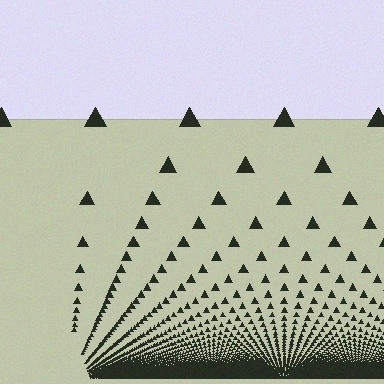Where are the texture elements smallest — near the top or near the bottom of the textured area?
Near the bottom.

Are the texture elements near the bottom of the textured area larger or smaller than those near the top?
Smaller. The gradient is inverted — elements near the bottom are smaller and denser.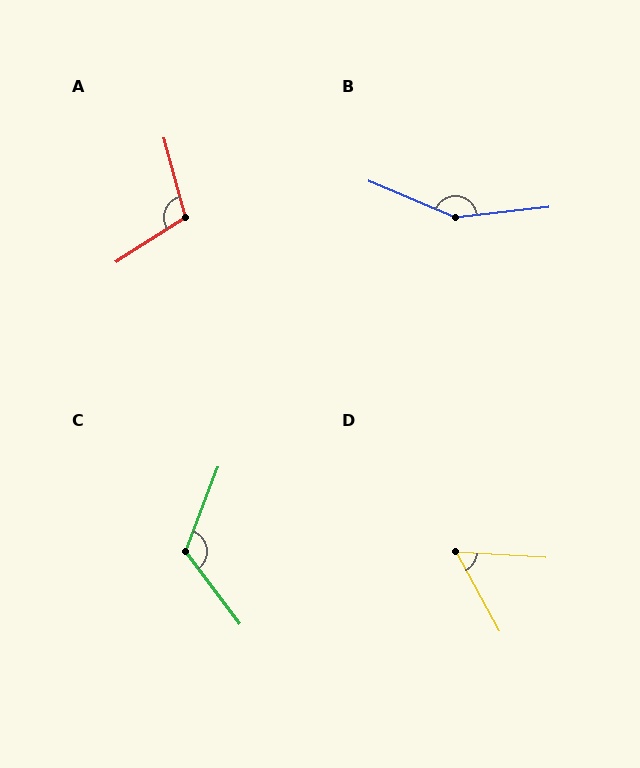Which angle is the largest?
B, at approximately 151 degrees.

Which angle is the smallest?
D, at approximately 58 degrees.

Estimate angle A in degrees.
Approximately 108 degrees.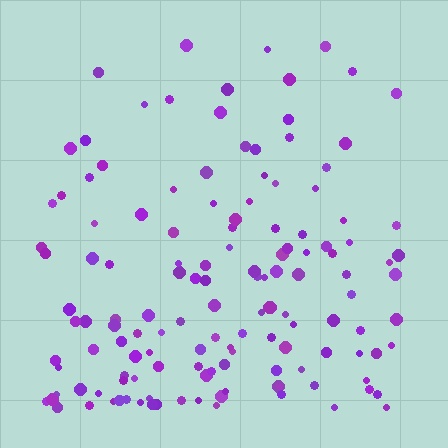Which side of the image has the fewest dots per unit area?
The top.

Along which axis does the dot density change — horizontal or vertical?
Vertical.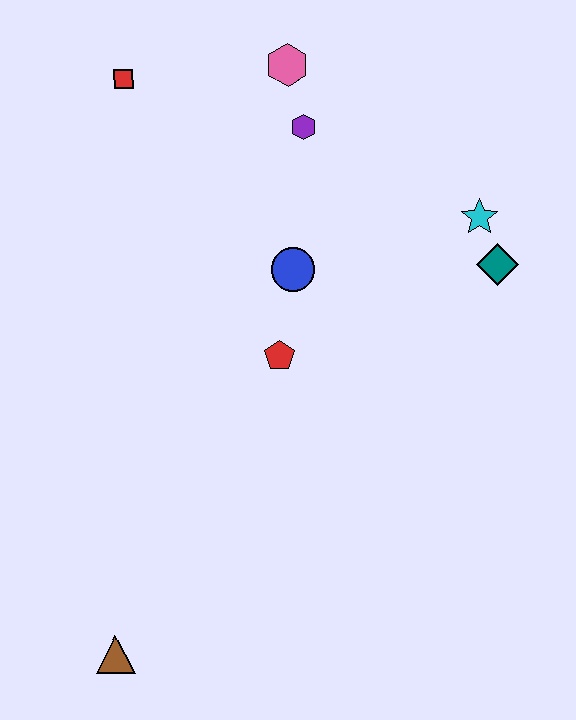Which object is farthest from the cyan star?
The brown triangle is farthest from the cyan star.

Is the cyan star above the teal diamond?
Yes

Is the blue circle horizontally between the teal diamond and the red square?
Yes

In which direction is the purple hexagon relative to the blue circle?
The purple hexagon is above the blue circle.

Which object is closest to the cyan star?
The teal diamond is closest to the cyan star.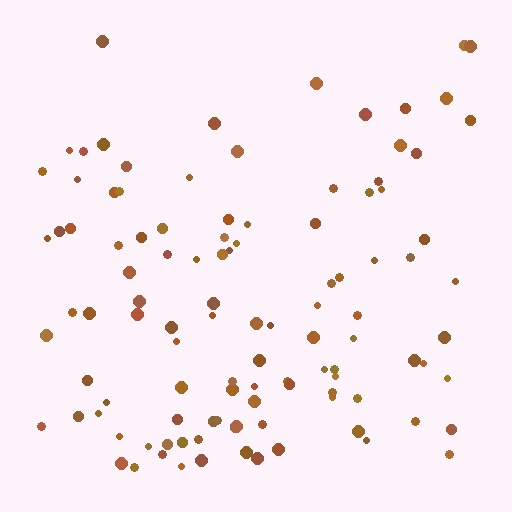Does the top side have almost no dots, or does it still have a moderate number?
Still a moderate number, just noticeably fewer than the bottom.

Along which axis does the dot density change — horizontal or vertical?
Vertical.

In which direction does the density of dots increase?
From top to bottom, with the bottom side densest.